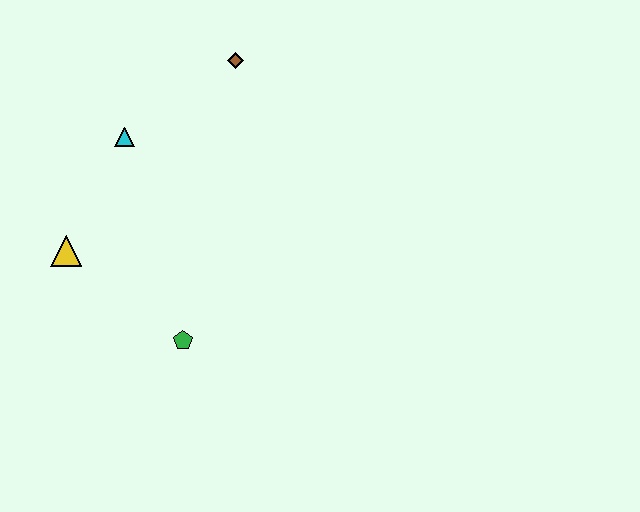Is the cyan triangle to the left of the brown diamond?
Yes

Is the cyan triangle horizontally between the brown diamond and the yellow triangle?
Yes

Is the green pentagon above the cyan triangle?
No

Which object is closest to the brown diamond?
The cyan triangle is closest to the brown diamond.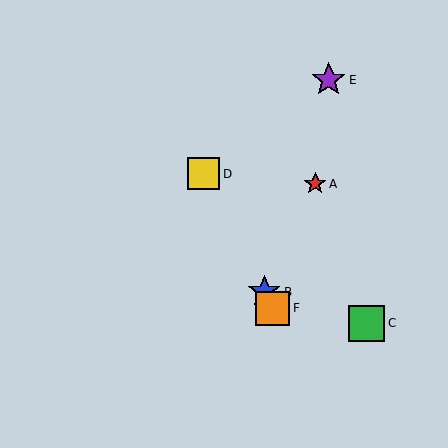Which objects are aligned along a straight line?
Objects B, D, F are aligned along a straight line.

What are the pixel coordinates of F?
Object F is at (273, 308).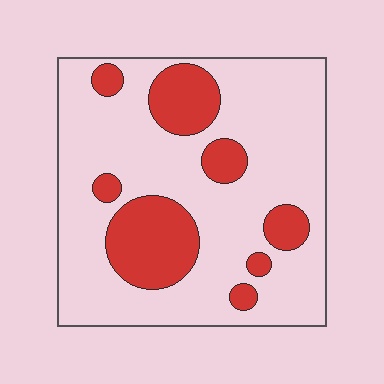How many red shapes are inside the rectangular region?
8.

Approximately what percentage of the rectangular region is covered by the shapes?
Approximately 25%.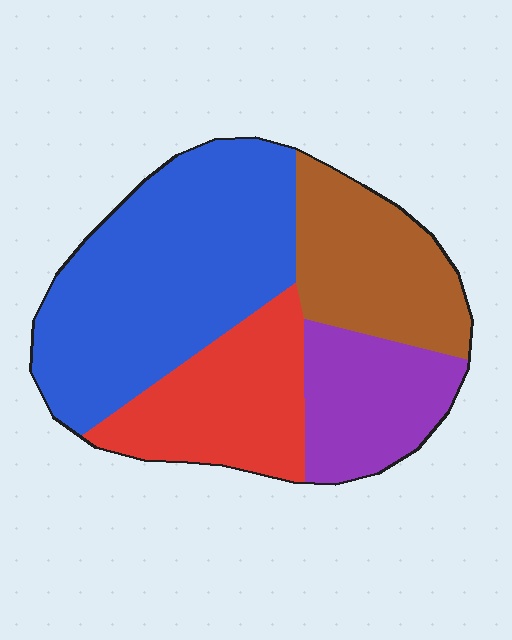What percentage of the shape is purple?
Purple takes up about one sixth (1/6) of the shape.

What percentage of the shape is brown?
Brown takes up about one fifth (1/5) of the shape.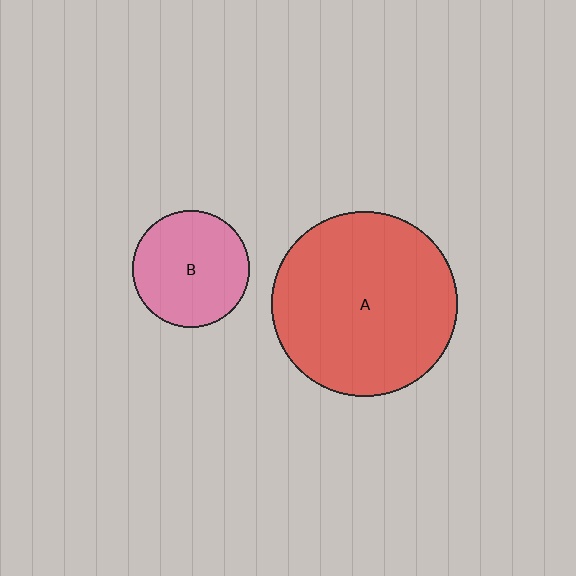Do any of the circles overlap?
No, none of the circles overlap.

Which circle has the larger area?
Circle A (red).